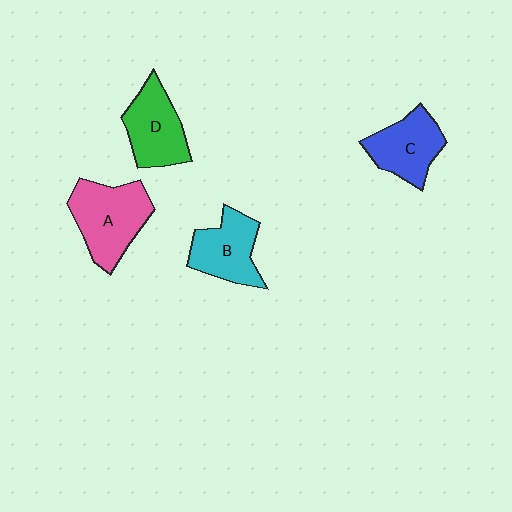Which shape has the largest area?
Shape A (pink).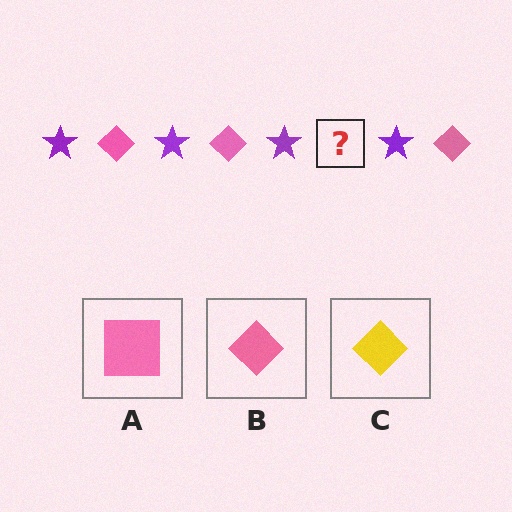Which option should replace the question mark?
Option B.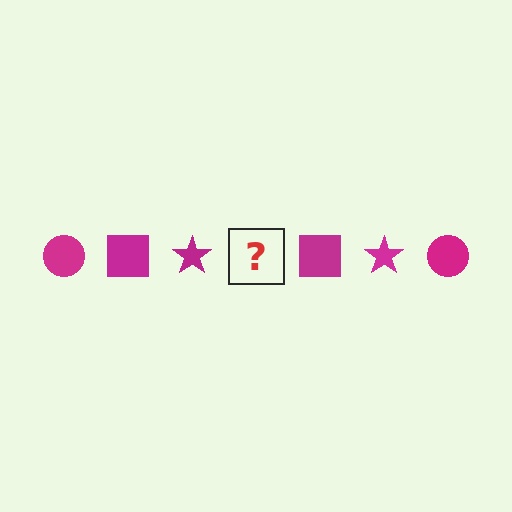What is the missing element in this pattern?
The missing element is a magenta circle.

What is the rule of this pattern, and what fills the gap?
The rule is that the pattern cycles through circle, square, star shapes in magenta. The gap should be filled with a magenta circle.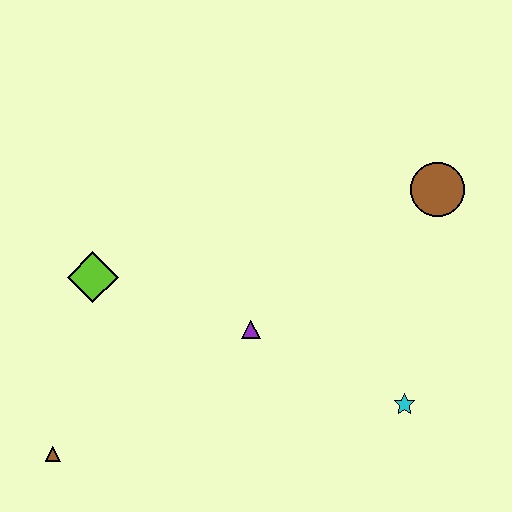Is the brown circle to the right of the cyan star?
Yes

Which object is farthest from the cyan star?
The brown triangle is farthest from the cyan star.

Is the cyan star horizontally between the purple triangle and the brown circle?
Yes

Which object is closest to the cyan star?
The purple triangle is closest to the cyan star.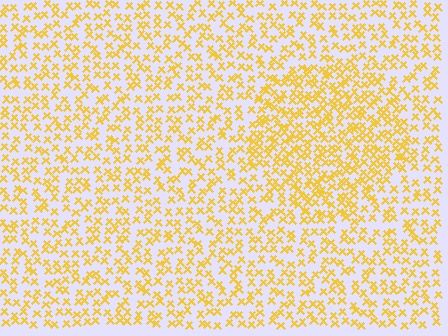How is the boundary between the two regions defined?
The boundary is defined by a change in element density (approximately 1.6x ratio). All elements are the same color, size, and shape.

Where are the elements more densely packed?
The elements are more densely packed inside the circle boundary.